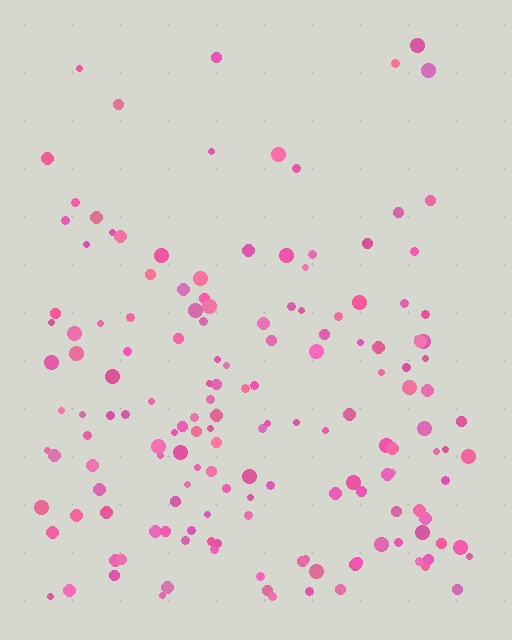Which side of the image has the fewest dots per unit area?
The top.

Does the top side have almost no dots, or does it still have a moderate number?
Still a moderate number, just noticeably fewer than the bottom.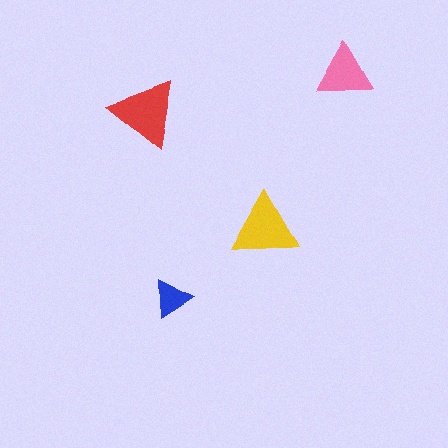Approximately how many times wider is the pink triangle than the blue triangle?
About 1.5 times wider.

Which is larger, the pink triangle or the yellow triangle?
The yellow one.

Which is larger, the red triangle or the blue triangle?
The red one.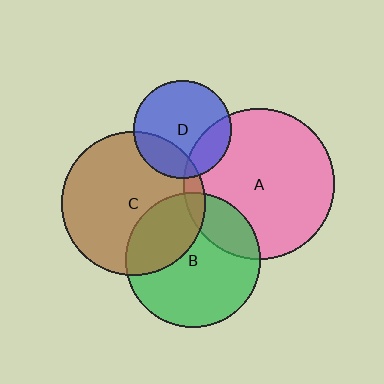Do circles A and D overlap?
Yes.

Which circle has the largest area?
Circle A (pink).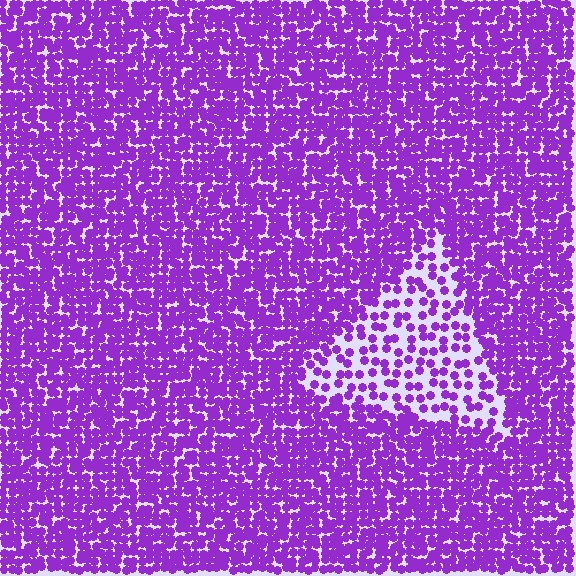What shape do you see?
I see a triangle.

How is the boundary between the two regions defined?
The boundary is defined by a change in element density (approximately 2.4x ratio). All elements are the same color, size, and shape.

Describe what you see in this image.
The image contains small purple elements arranged at two different densities. A triangle-shaped region is visible where the elements are less densely packed than the surrounding area.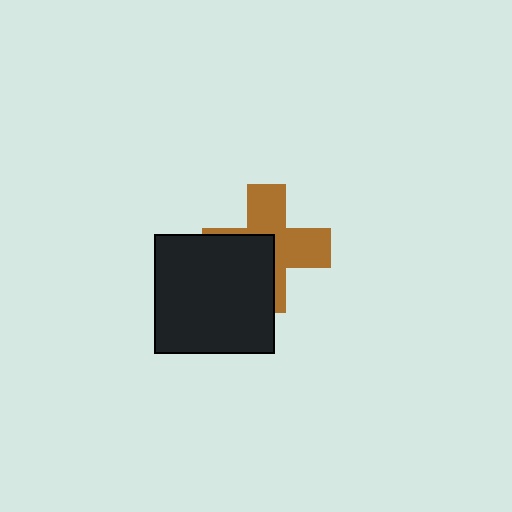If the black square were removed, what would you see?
You would see the complete brown cross.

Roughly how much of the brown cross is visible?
About half of it is visible (roughly 56%).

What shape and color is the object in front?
The object in front is a black square.